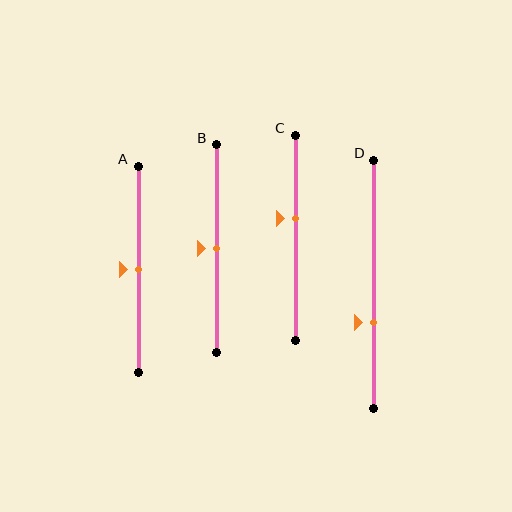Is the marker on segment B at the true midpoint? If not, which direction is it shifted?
Yes, the marker on segment B is at the true midpoint.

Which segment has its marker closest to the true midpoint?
Segment A has its marker closest to the true midpoint.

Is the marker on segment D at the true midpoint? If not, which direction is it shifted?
No, the marker on segment D is shifted downward by about 15% of the segment length.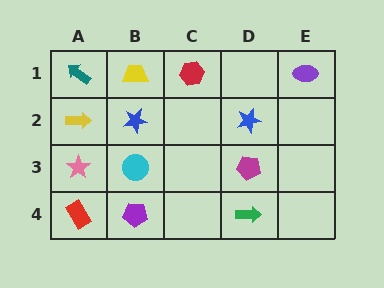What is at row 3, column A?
A pink star.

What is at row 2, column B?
A blue star.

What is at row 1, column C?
A red hexagon.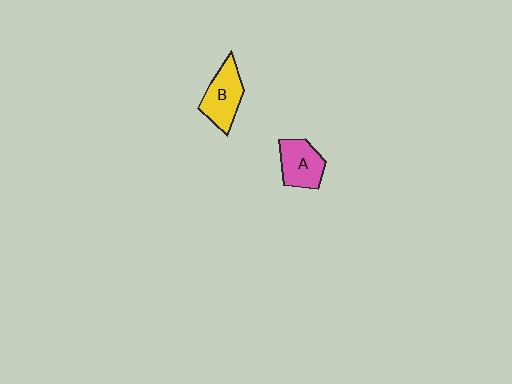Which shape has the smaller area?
Shape A (pink).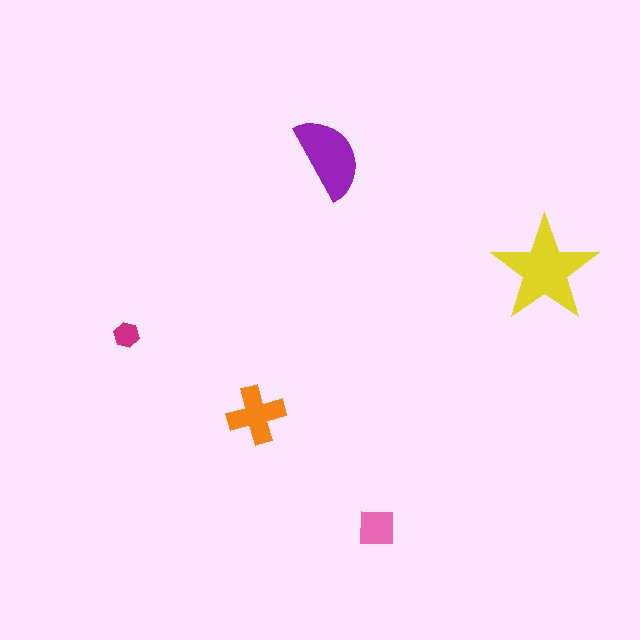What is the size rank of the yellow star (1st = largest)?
1st.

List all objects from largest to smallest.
The yellow star, the purple semicircle, the orange cross, the pink square, the magenta hexagon.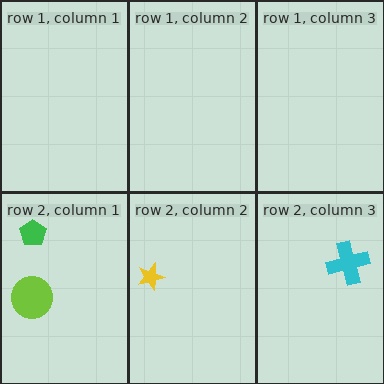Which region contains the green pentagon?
The row 2, column 1 region.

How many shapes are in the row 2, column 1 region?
2.